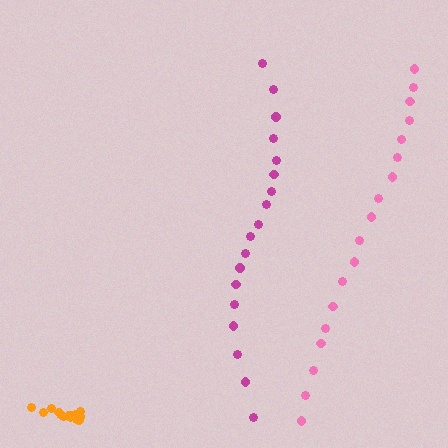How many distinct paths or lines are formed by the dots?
There are 3 distinct paths.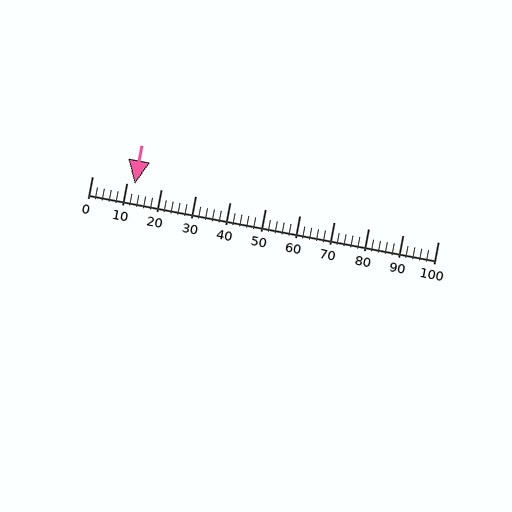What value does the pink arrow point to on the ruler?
The pink arrow points to approximately 12.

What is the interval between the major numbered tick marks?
The major tick marks are spaced 10 units apart.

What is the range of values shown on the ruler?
The ruler shows values from 0 to 100.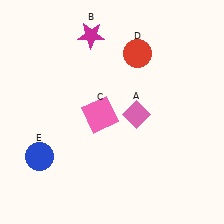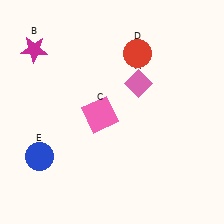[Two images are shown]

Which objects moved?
The objects that moved are: the pink diamond (A), the magenta star (B).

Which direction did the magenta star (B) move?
The magenta star (B) moved left.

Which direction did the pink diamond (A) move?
The pink diamond (A) moved up.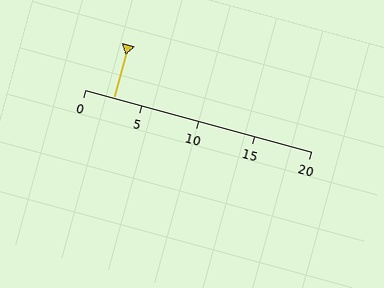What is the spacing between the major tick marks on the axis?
The major ticks are spaced 5 apart.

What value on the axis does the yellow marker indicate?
The marker indicates approximately 2.5.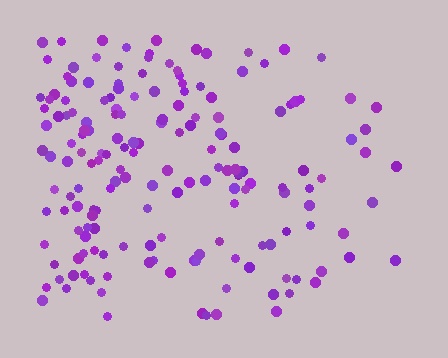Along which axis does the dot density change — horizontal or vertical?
Horizontal.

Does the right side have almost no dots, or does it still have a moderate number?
Still a moderate number, just noticeably fewer than the left.